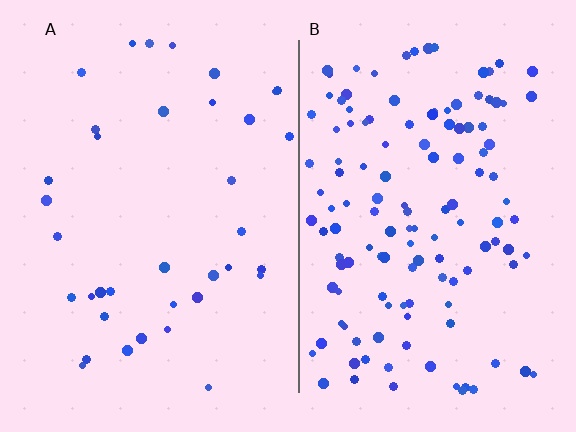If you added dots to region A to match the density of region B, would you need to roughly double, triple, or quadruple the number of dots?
Approximately quadruple.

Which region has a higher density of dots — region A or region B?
B (the right).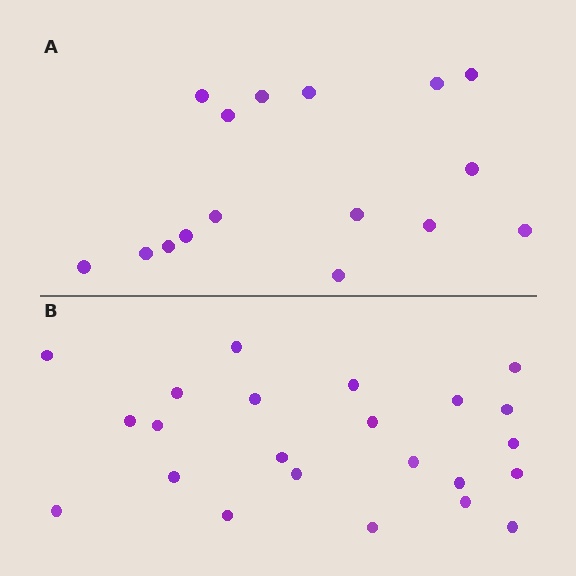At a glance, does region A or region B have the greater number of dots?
Region B (the bottom region) has more dots.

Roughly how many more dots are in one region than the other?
Region B has roughly 8 or so more dots than region A.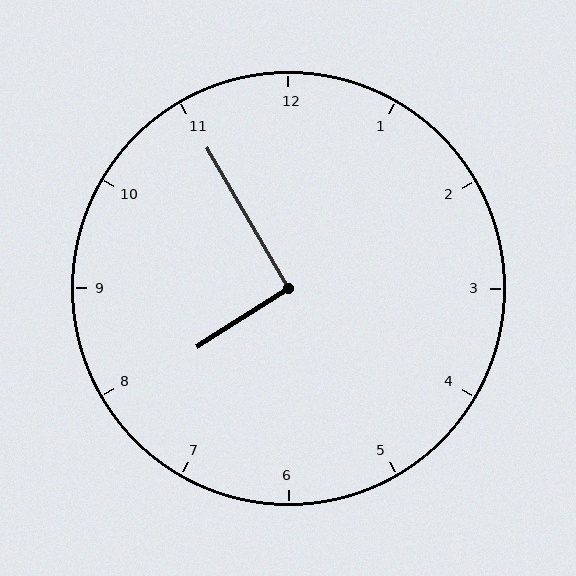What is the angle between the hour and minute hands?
Approximately 92 degrees.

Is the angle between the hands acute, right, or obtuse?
It is right.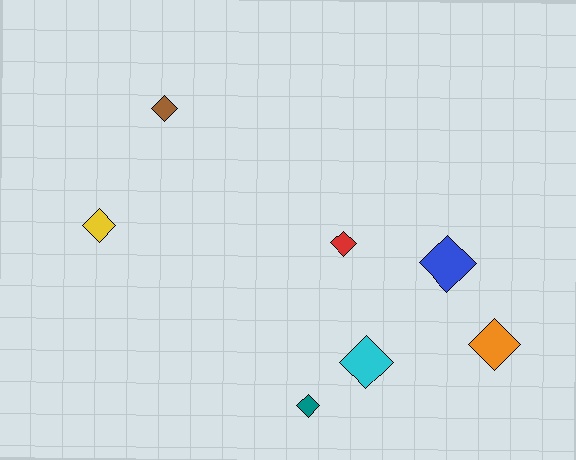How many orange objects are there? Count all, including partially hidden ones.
There is 1 orange object.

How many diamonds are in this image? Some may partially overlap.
There are 7 diamonds.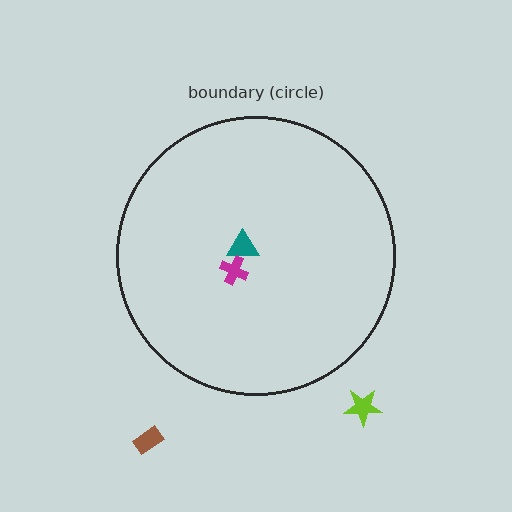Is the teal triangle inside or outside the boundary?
Inside.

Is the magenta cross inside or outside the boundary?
Inside.